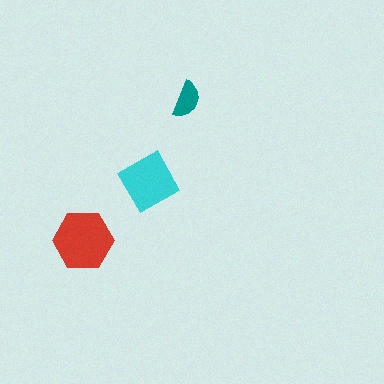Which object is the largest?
The red hexagon.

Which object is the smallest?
The teal semicircle.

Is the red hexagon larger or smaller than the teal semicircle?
Larger.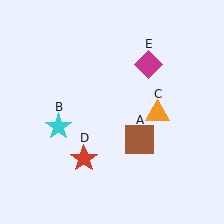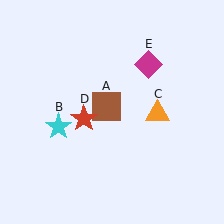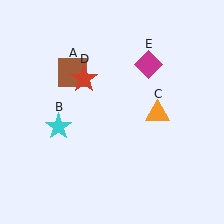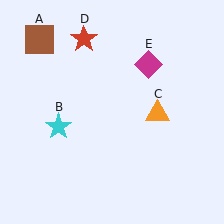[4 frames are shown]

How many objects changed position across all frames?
2 objects changed position: brown square (object A), red star (object D).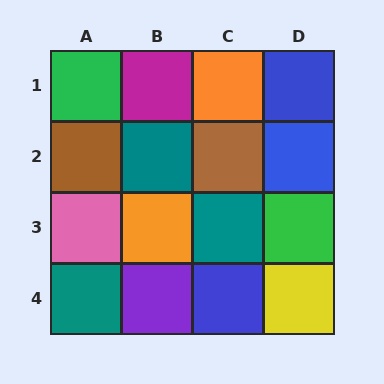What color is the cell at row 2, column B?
Teal.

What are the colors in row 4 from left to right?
Teal, purple, blue, yellow.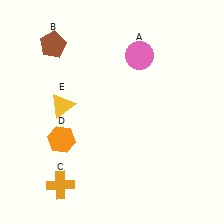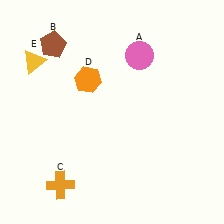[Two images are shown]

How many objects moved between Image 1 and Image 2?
2 objects moved between the two images.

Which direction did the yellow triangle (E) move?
The yellow triangle (E) moved up.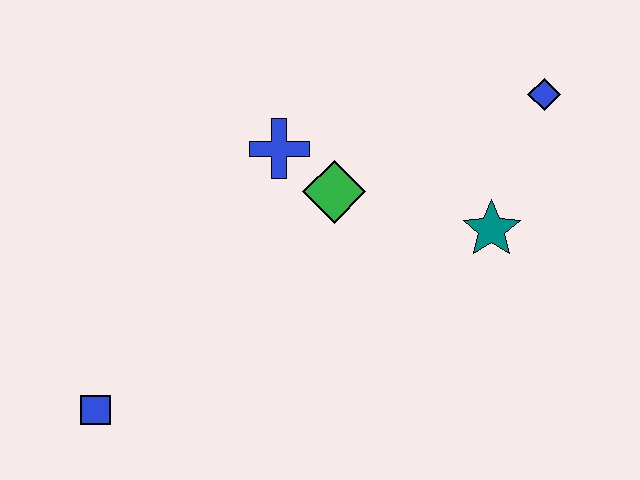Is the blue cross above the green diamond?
Yes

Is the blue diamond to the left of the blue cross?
No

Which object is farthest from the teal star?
The blue square is farthest from the teal star.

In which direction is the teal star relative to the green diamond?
The teal star is to the right of the green diamond.